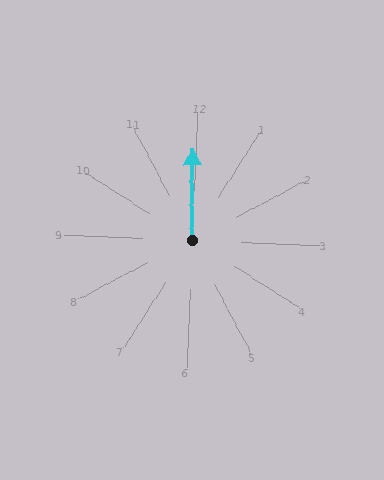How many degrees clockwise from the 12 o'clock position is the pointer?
Approximately 358 degrees.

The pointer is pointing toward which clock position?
Roughly 12 o'clock.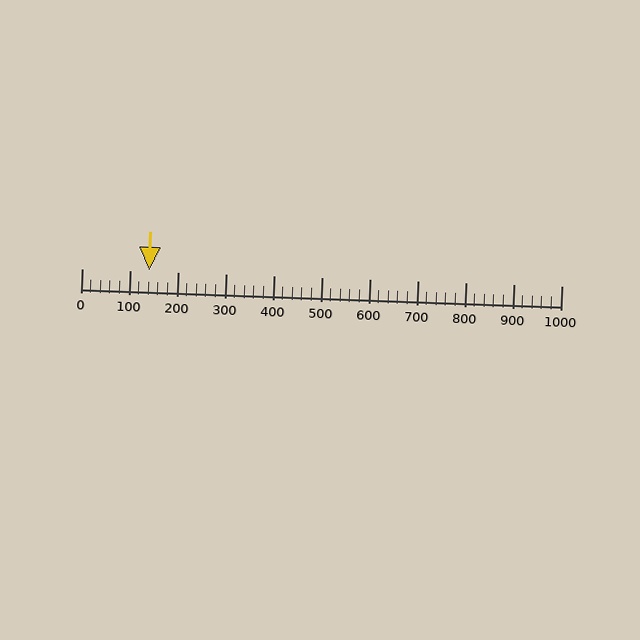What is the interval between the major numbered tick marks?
The major tick marks are spaced 100 units apart.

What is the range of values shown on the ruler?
The ruler shows values from 0 to 1000.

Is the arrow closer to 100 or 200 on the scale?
The arrow is closer to 100.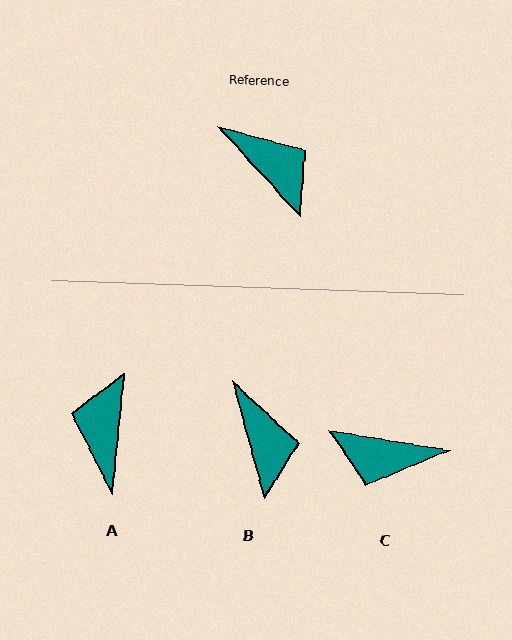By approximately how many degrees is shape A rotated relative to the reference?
Approximately 132 degrees counter-clockwise.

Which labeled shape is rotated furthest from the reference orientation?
C, about 142 degrees away.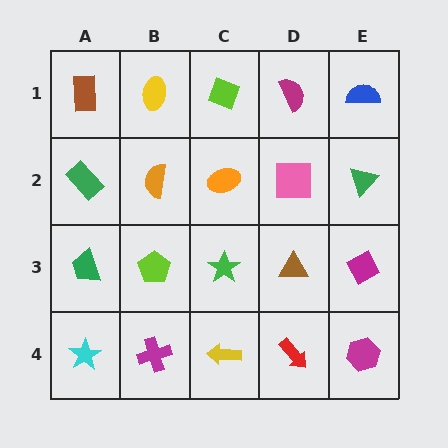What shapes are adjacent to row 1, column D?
A pink square (row 2, column D), a lime diamond (row 1, column C), a blue semicircle (row 1, column E).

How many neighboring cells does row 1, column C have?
3.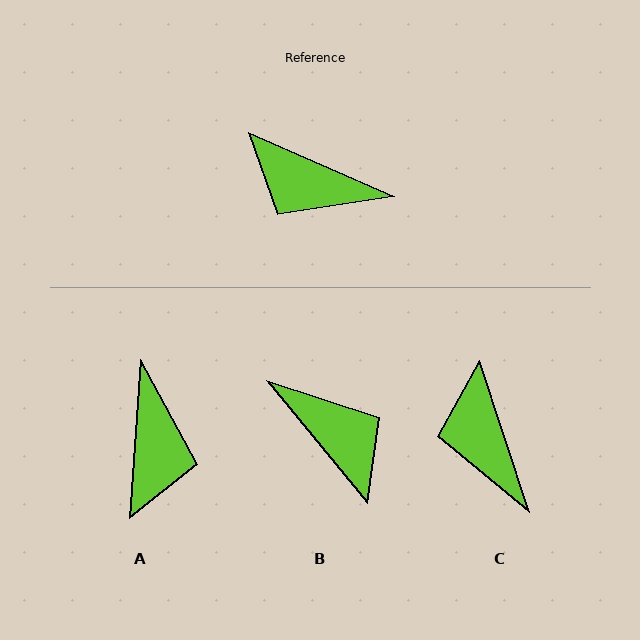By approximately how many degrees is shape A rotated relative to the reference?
Approximately 109 degrees counter-clockwise.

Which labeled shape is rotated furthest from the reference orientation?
B, about 153 degrees away.